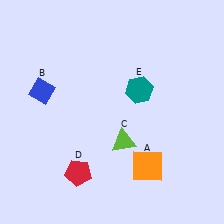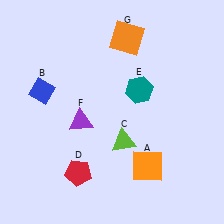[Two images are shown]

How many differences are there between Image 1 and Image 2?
There are 2 differences between the two images.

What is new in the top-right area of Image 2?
An orange square (G) was added in the top-right area of Image 2.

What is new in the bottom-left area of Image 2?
A purple triangle (F) was added in the bottom-left area of Image 2.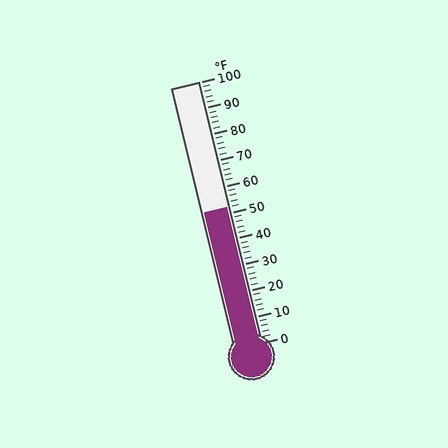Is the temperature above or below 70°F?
The temperature is below 70°F.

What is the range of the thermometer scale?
The thermometer scale ranges from 0°F to 100°F.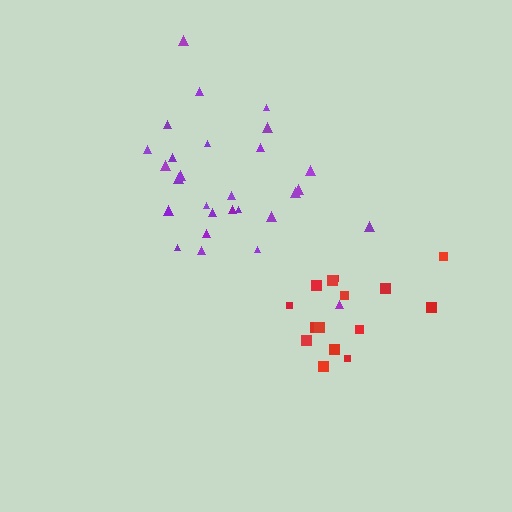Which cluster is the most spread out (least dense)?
Purple.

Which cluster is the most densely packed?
Red.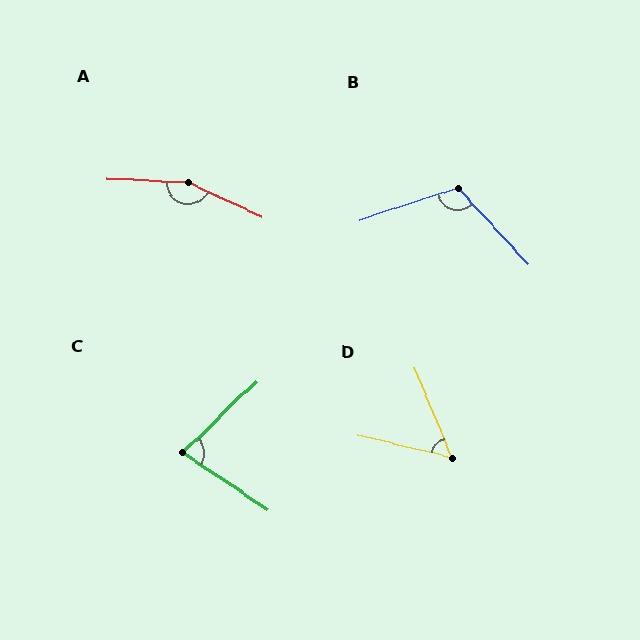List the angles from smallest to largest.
D (54°), C (78°), B (115°), A (158°).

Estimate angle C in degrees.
Approximately 78 degrees.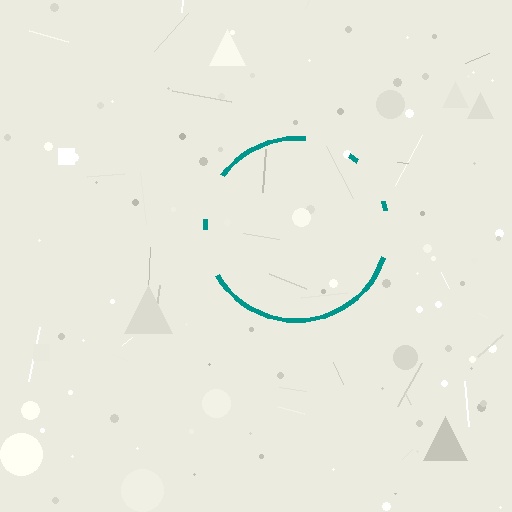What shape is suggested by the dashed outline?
The dashed outline suggests a circle.